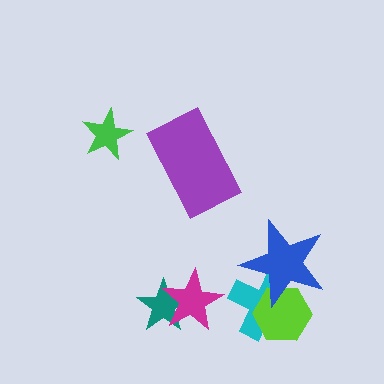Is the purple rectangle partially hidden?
No, no other shape covers it.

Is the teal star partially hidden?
Yes, it is partially covered by another shape.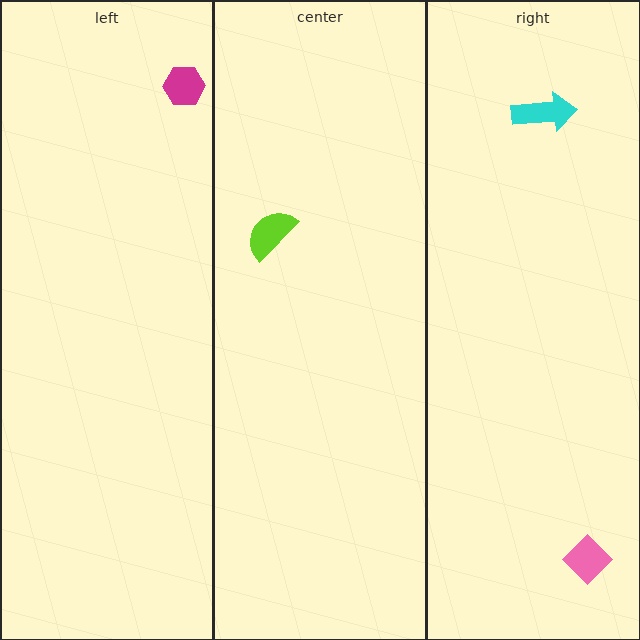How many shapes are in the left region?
1.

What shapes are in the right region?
The pink diamond, the cyan arrow.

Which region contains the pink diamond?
The right region.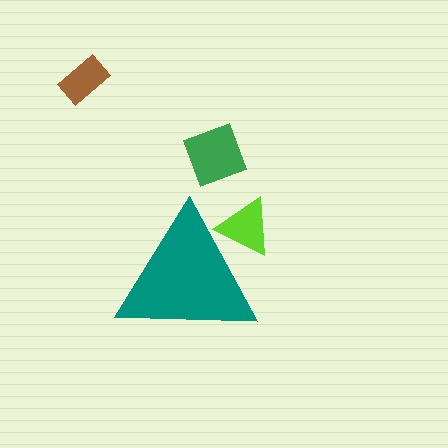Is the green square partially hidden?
No, the green square is fully visible.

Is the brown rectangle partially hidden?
No, the brown rectangle is fully visible.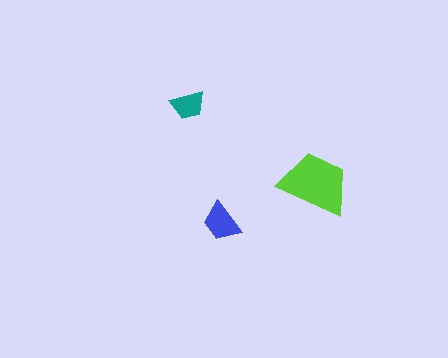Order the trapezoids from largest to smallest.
the lime one, the blue one, the teal one.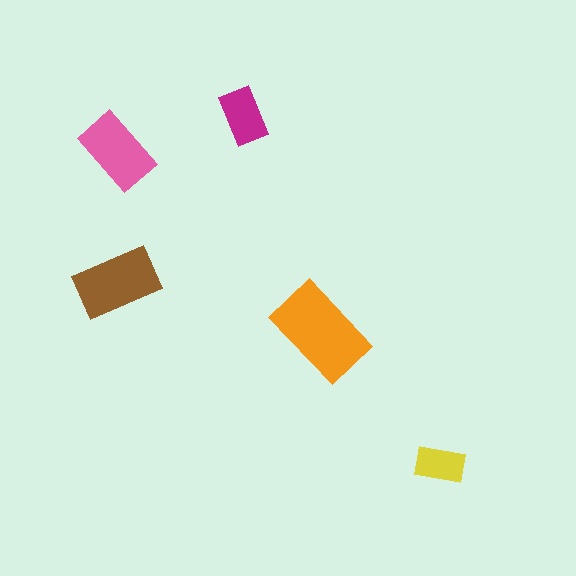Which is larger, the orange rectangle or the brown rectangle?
The orange one.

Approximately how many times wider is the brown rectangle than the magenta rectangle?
About 1.5 times wider.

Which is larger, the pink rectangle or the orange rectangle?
The orange one.